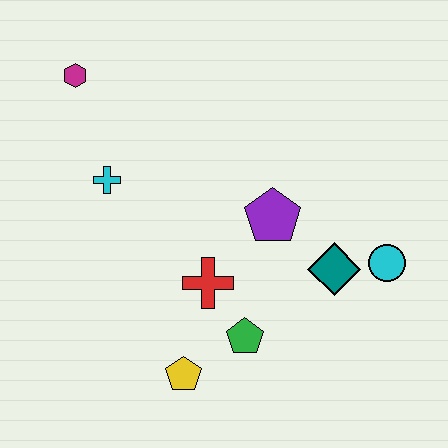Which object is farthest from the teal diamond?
The magenta hexagon is farthest from the teal diamond.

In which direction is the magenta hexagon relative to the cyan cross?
The magenta hexagon is above the cyan cross.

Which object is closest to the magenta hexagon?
The cyan cross is closest to the magenta hexagon.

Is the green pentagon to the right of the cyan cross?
Yes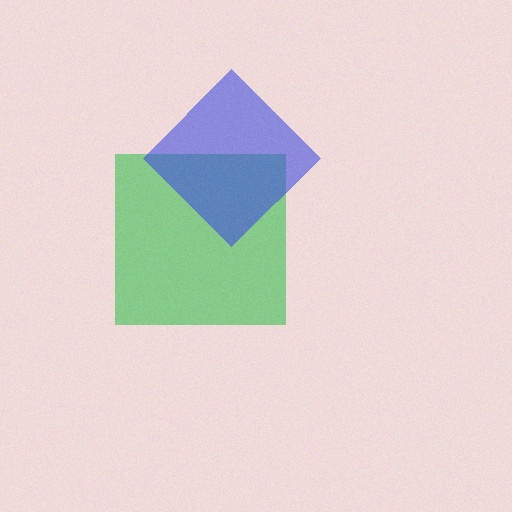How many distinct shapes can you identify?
There are 2 distinct shapes: a green square, a blue diamond.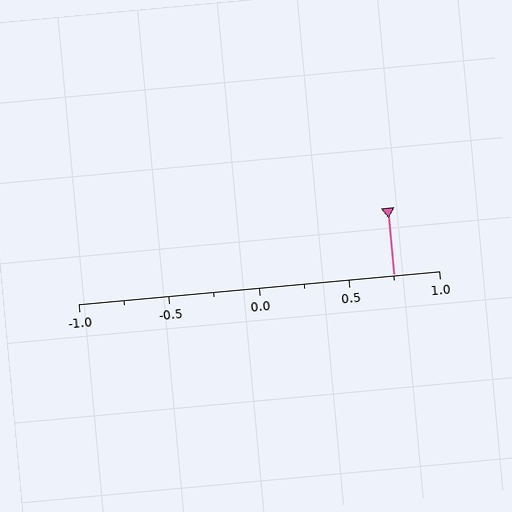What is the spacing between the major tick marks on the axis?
The major ticks are spaced 0.5 apart.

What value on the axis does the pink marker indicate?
The marker indicates approximately 0.75.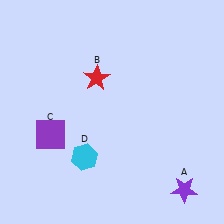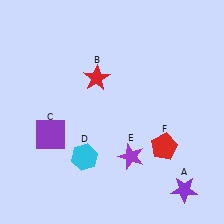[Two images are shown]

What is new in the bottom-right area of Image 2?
A red pentagon (F) was added in the bottom-right area of Image 2.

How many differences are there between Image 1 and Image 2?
There are 2 differences between the two images.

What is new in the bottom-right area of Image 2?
A purple star (E) was added in the bottom-right area of Image 2.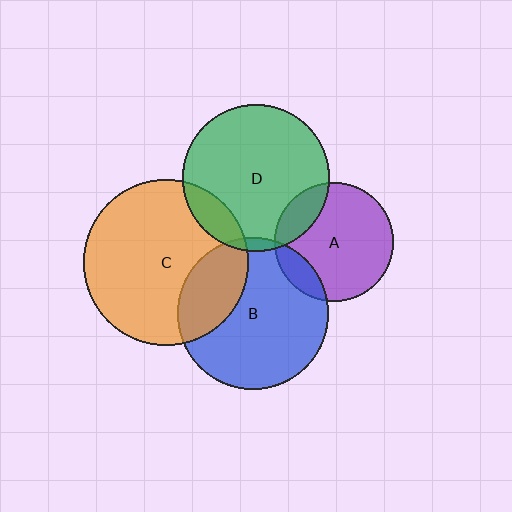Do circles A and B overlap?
Yes.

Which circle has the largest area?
Circle C (orange).